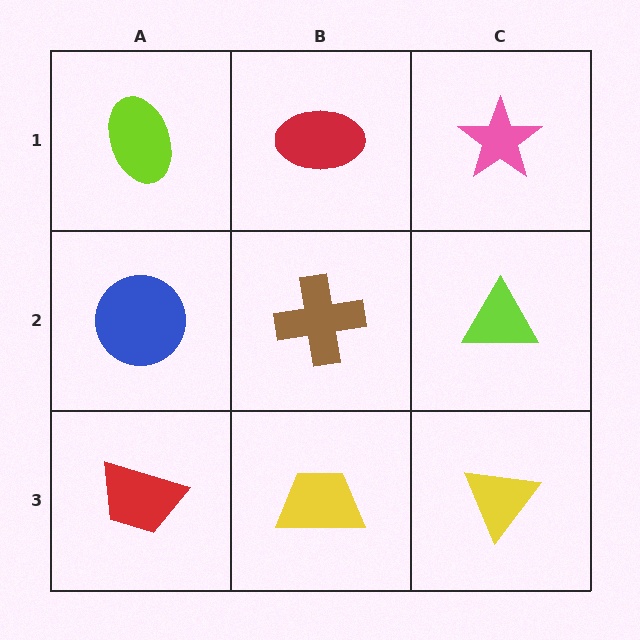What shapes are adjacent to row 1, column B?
A brown cross (row 2, column B), a lime ellipse (row 1, column A), a pink star (row 1, column C).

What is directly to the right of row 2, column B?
A lime triangle.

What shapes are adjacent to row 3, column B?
A brown cross (row 2, column B), a red trapezoid (row 3, column A), a yellow triangle (row 3, column C).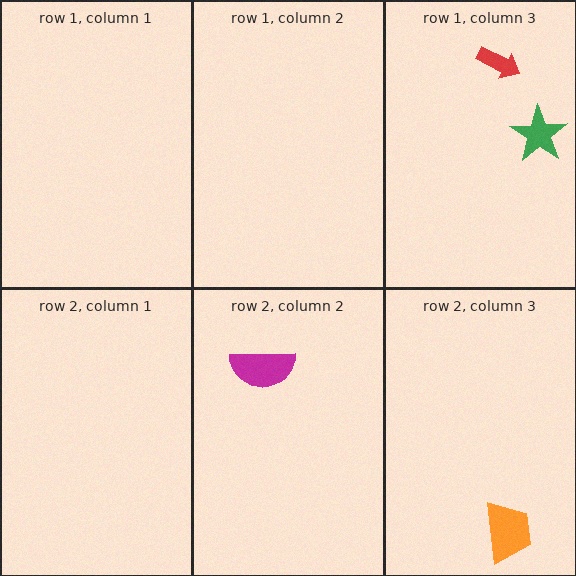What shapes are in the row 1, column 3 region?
The green star, the red arrow.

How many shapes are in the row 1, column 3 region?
2.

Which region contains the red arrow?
The row 1, column 3 region.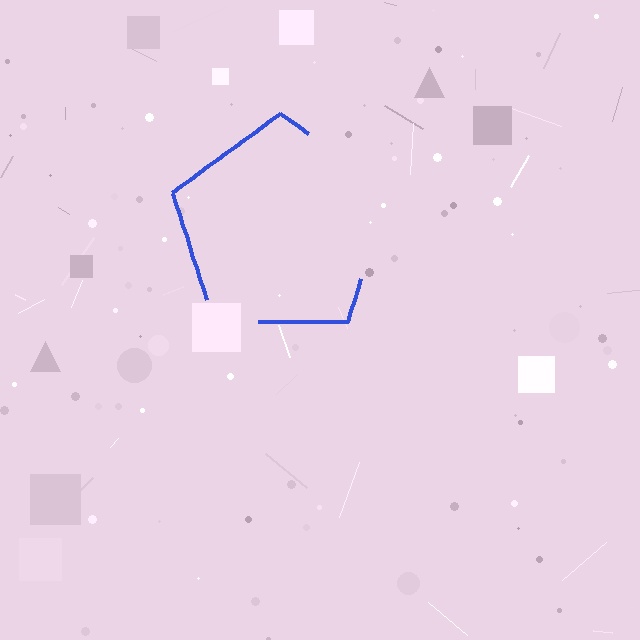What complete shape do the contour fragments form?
The contour fragments form a pentagon.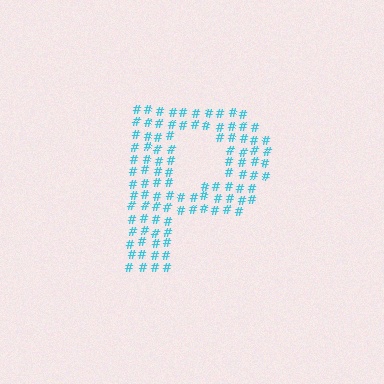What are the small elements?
The small elements are hash symbols.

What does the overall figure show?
The overall figure shows the letter P.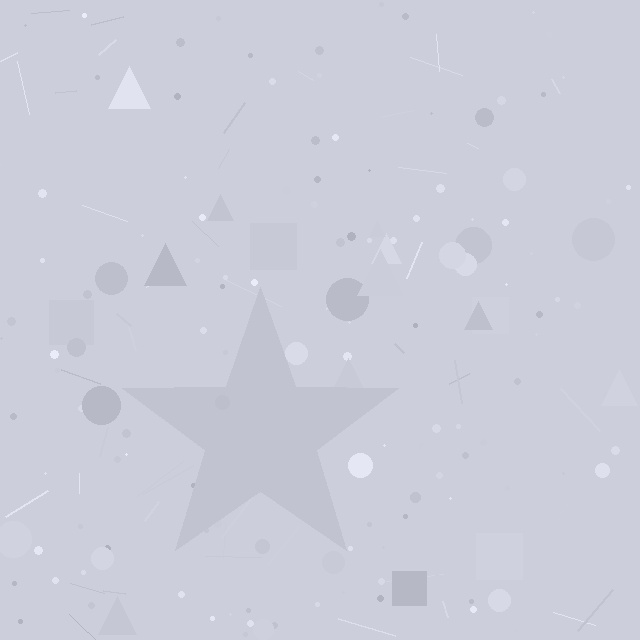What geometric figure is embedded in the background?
A star is embedded in the background.